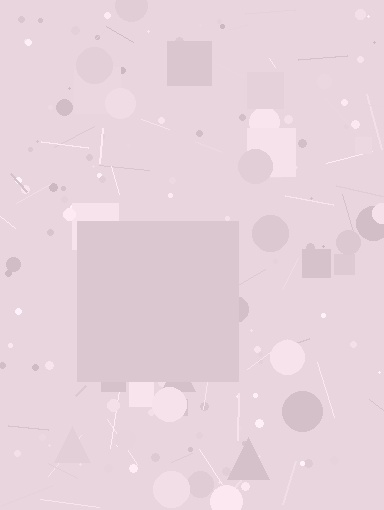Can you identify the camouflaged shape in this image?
The camouflaged shape is a square.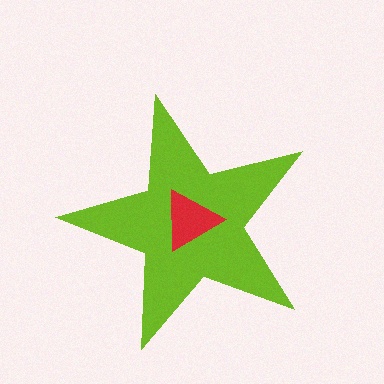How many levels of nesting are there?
2.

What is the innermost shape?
The red triangle.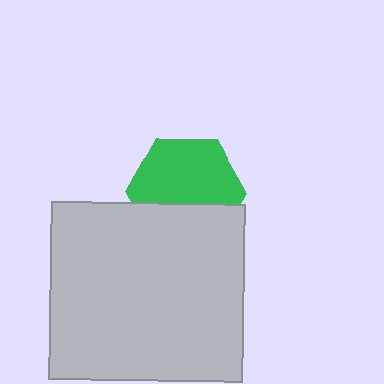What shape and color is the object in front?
The object in front is a light gray rectangle.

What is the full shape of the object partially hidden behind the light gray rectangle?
The partially hidden object is a green hexagon.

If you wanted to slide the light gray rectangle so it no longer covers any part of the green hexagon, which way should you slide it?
Slide it down — that is the most direct way to separate the two shapes.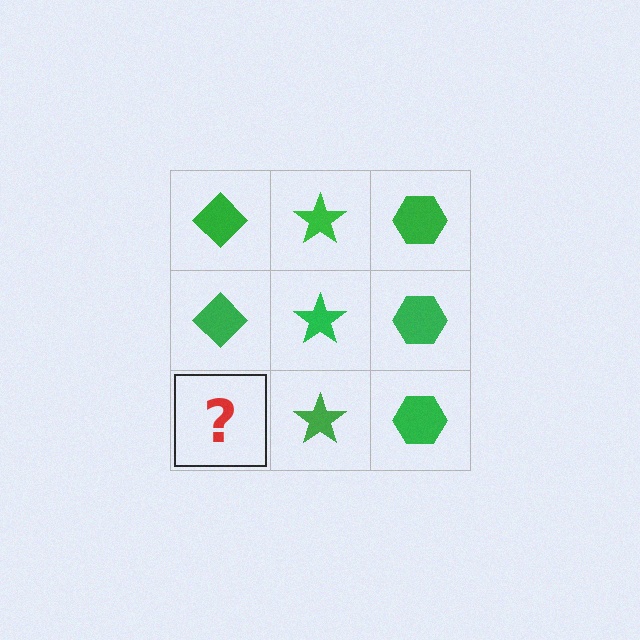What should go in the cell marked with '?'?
The missing cell should contain a green diamond.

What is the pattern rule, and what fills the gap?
The rule is that each column has a consistent shape. The gap should be filled with a green diamond.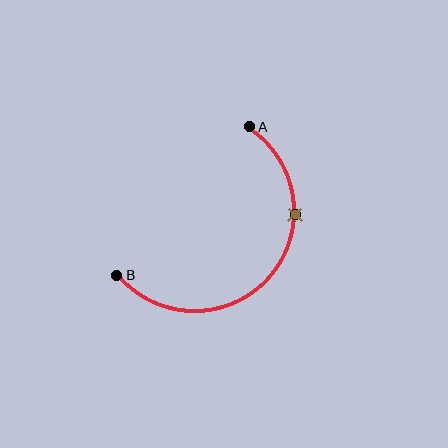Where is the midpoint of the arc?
The arc midpoint is the point on the curve farthest from the straight line joining A and B. It sits below and to the right of that line.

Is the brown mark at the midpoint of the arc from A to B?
No. The brown mark lies on the arc but is closer to endpoint A. The arc midpoint would be at the point on the curve equidistant along the arc from both A and B.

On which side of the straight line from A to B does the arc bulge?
The arc bulges below and to the right of the straight line connecting A and B.